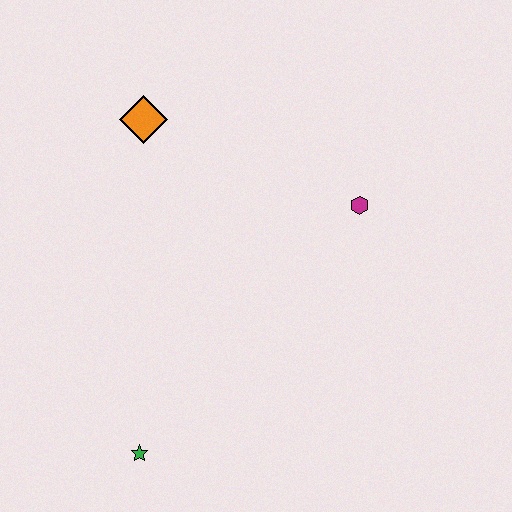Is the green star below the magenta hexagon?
Yes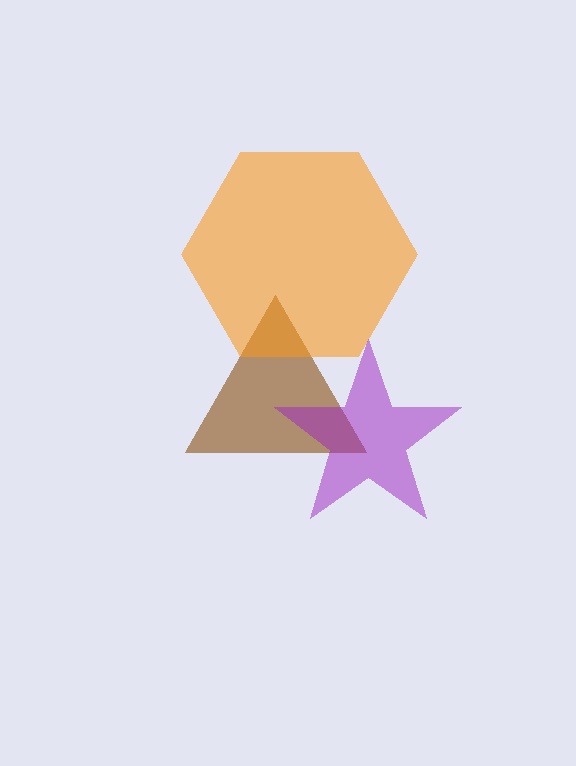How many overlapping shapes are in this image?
There are 3 overlapping shapes in the image.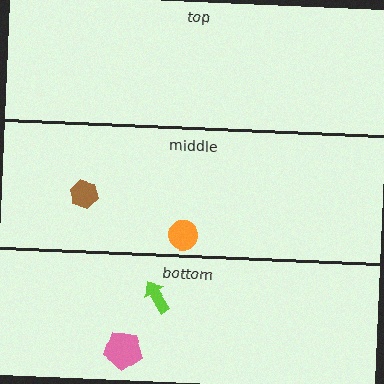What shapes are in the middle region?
The brown hexagon, the orange circle.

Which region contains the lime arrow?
The bottom region.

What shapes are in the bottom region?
The pink pentagon, the lime arrow.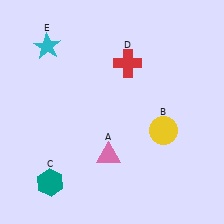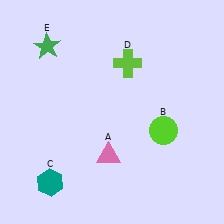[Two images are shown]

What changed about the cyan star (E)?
In Image 1, E is cyan. In Image 2, it changed to green.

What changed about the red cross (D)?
In Image 1, D is red. In Image 2, it changed to lime.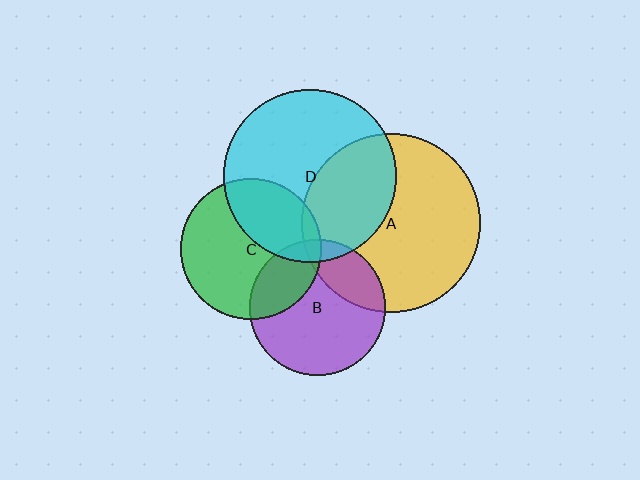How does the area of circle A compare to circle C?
Approximately 1.6 times.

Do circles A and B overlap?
Yes.